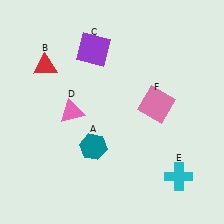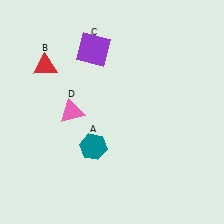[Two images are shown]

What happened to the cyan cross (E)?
The cyan cross (E) was removed in Image 2. It was in the bottom-right area of Image 1.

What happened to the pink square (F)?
The pink square (F) was removed in Image 2. It was in the top-right area of Image 1.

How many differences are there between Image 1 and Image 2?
There are 2 differences between the two images.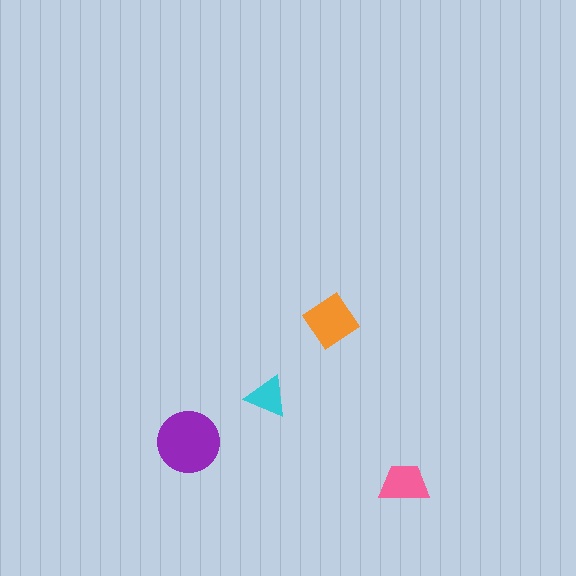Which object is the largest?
The purple circle.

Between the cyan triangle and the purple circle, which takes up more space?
The purple circle.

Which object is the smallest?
The cyan triangle.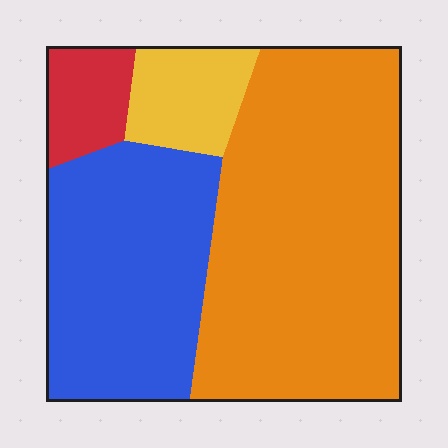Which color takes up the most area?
Orange, at roughly 50%.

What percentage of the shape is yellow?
Yellow takes up about one tenth (1/10) of the shape.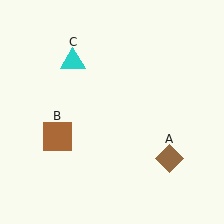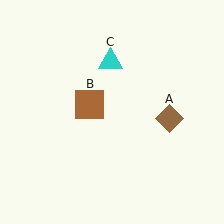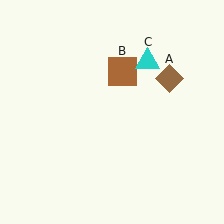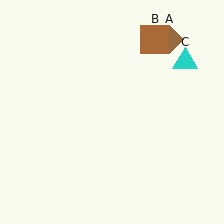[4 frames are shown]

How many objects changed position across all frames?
3 objects changed position: brown diamond (object A), brown square (object B), cyan triangle (object C).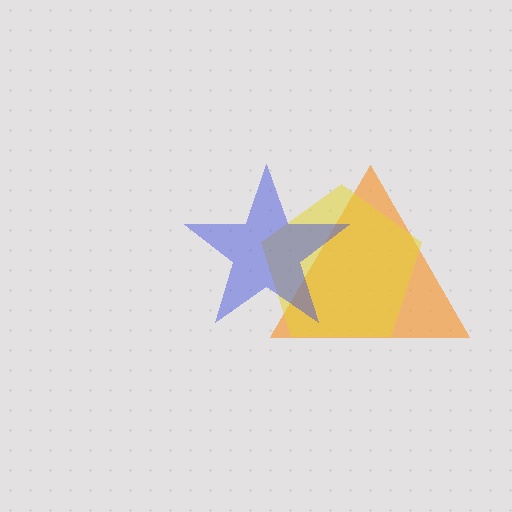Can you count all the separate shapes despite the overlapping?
Yes, there are 3 separate shapes.